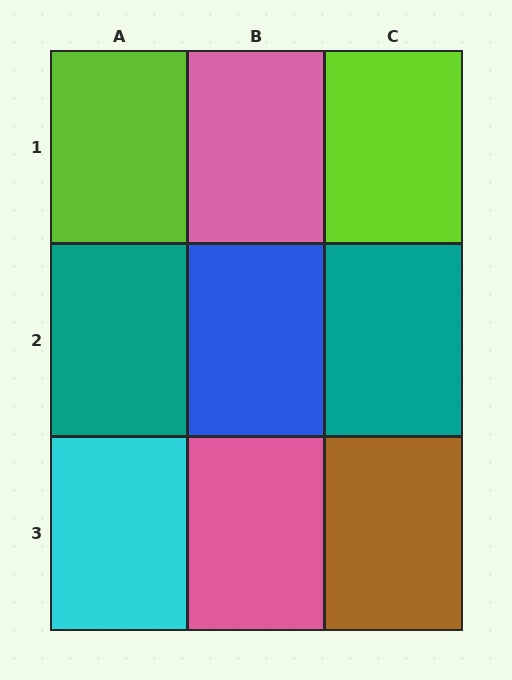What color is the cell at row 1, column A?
Lime.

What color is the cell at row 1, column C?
Lime.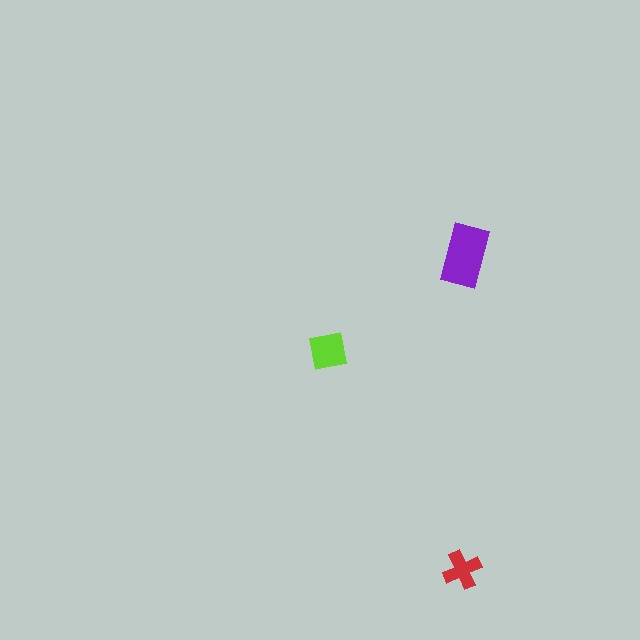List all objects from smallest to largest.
The red cross, the lime square, the purple rectangle.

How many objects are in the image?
There are 3 objects in the image.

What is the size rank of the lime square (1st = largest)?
2nd.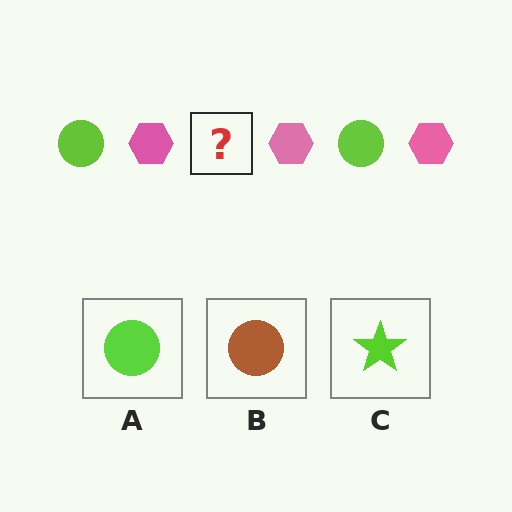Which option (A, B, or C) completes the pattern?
A.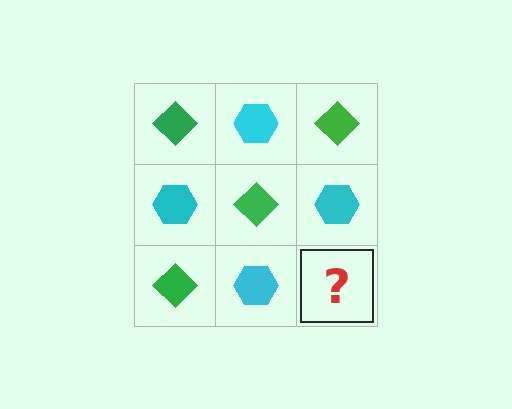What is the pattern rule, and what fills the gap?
The rule is that it alternates green diamond and cyan hexagon in a checkerboard pattern. The gap should be filled with a green diamond.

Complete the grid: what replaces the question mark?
The question mark should be replaced with a green diamond.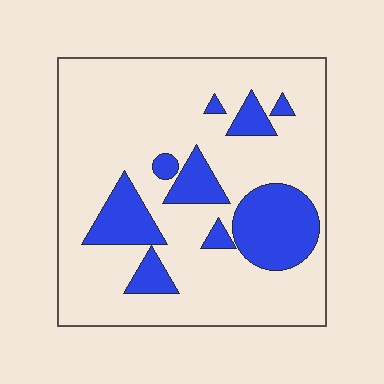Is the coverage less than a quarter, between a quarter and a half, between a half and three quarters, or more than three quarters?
Less than a quarter.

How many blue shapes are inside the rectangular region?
9.